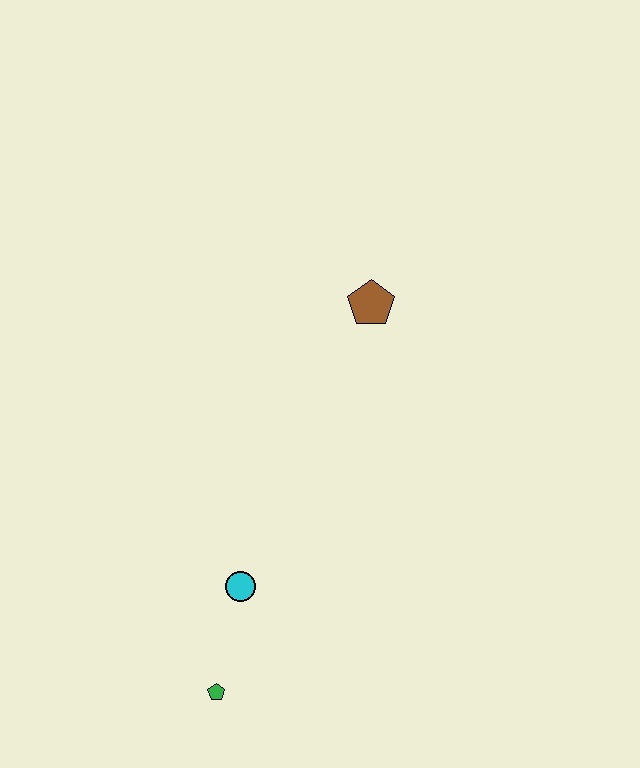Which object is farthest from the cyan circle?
The brown pentagon is farthest from the cyan circle.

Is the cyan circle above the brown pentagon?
No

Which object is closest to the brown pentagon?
The cyan circle is closest to the brown pentagon.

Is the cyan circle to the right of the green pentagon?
Yes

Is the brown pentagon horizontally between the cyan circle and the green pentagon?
No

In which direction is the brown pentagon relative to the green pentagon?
The brown pentagon is above the green pentagon.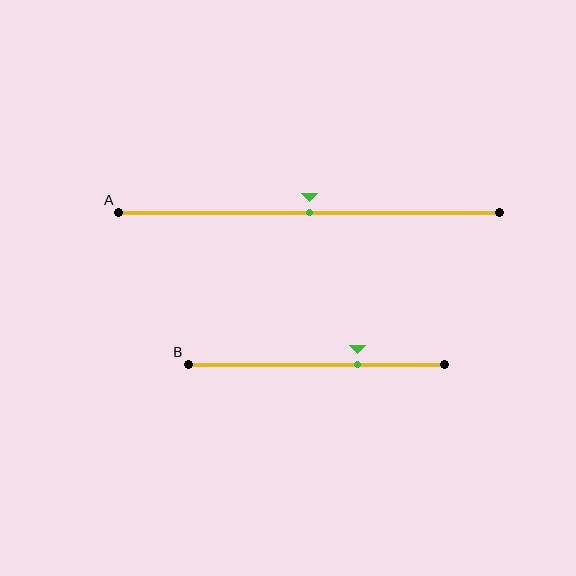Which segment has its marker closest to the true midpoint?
Segment A has its marker closest to the true midpoint.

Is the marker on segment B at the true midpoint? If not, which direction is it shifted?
No, the marker on segment B is shifted to the right by about 16% of the segment length.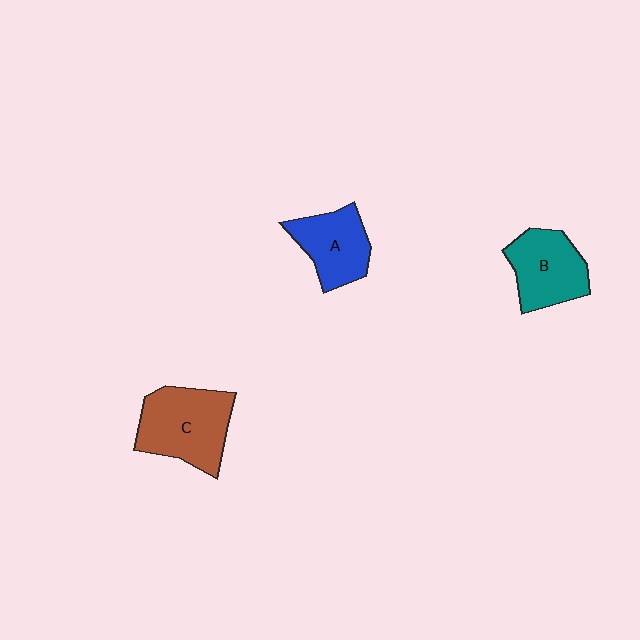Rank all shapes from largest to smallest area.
From largest to smallest: C (brown), B (teal), A (blue).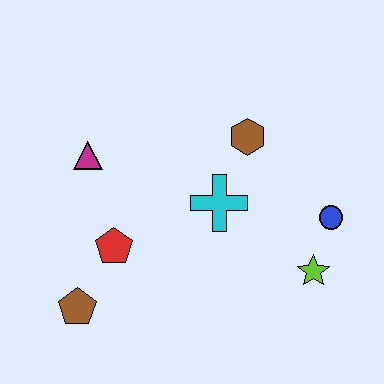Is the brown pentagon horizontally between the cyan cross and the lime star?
No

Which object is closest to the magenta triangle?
The red pentagon is closest to the magenta triangle.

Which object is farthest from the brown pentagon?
The blue circle is farthest from the brown pentagon.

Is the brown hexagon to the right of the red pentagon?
Yes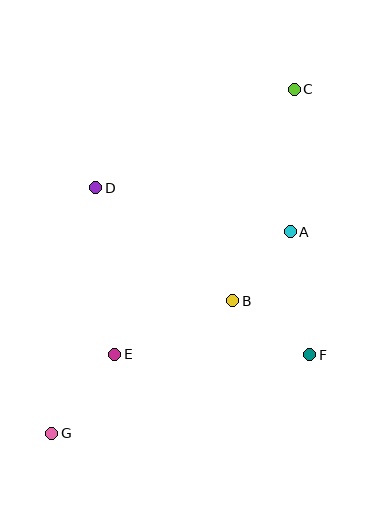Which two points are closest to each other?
Points A and B are closest to each other.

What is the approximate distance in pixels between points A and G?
The distance between A and G is approximately 312 pixels.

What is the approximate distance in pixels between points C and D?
The distance between C and D is approximately 221 pixels.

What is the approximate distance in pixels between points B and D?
The distance between B and D is approximately 178 pixels.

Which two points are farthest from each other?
Points C and G are farthest from each other.